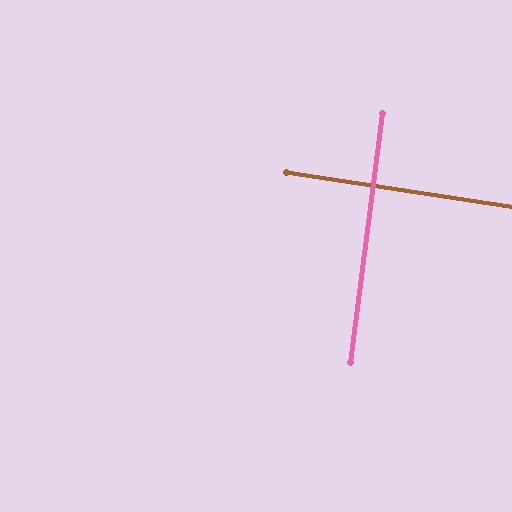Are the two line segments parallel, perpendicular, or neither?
Perpendicular — they meet at approximately 89°.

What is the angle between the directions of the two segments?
Approximately 89 degrees.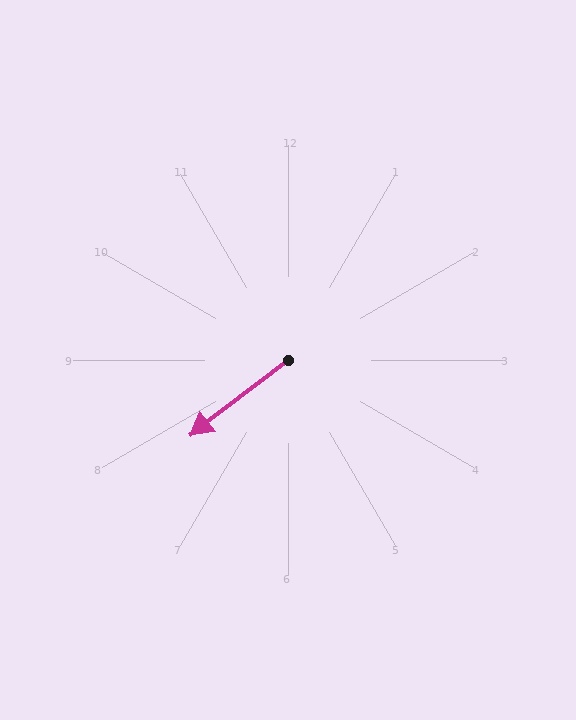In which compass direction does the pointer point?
Southwest.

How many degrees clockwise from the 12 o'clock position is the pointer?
Approximately 233 degrees.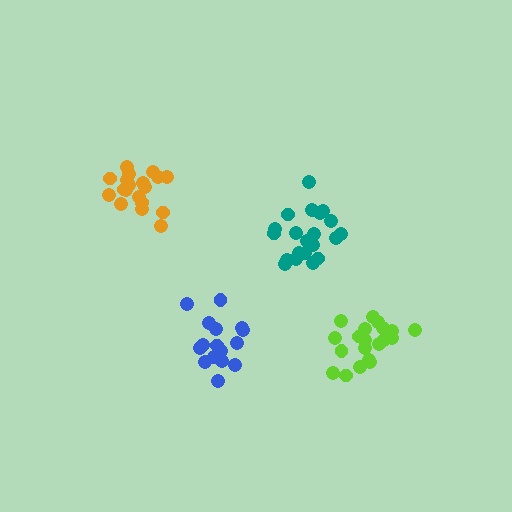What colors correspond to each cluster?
The clusters are colored: orange, blue, teal, lime.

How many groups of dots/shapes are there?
There are 4 groups.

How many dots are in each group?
Group 1: 19 dots, Group 2: 17 dots, Group 3: 21 dots, Group 4: 21 dots (78 total).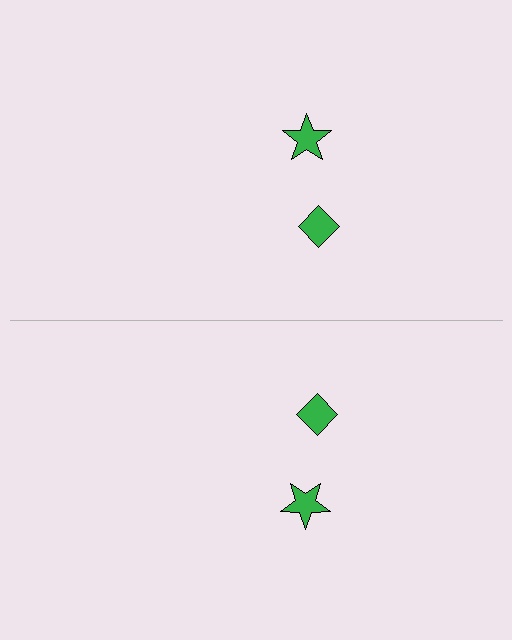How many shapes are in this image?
There are 4 shapes in this image.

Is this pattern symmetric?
Yes, this pattern has bilateral (reflection) symmetry.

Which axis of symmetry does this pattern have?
The pattern has a horizontal axis of symmetry running through the center of the image.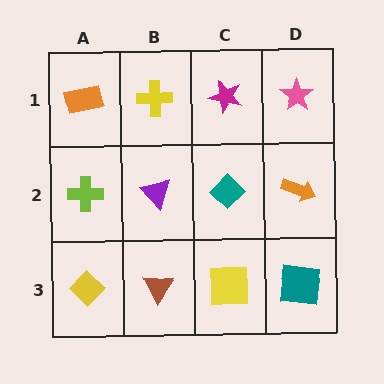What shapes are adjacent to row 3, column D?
An orange arrow (row 2, column D), a yellow square (row 3, column C).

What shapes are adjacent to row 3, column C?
A teal diamond (row 2, column C), a brown triangle (row 3, column B), a teal square (row 3, column D).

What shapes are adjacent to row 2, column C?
A magenta star (row 1, column C), a yellow square (row 3, column C), a purple triangle (row 2, column B), an orange arrow (row 2, column D).